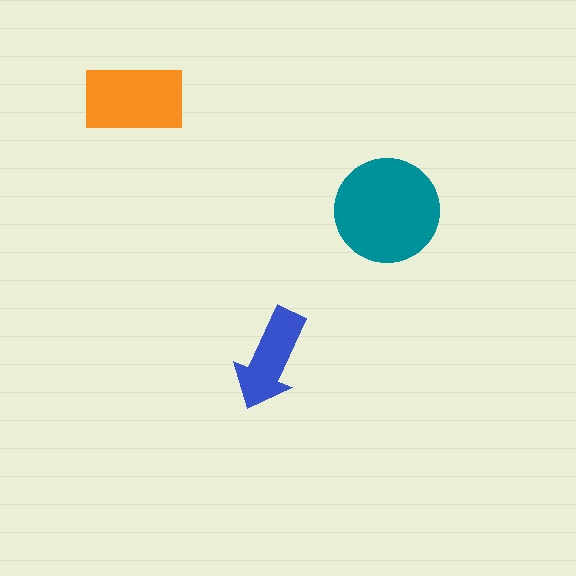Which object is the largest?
The teal circle.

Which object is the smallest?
The blue arrow.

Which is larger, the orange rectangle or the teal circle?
The teal circle.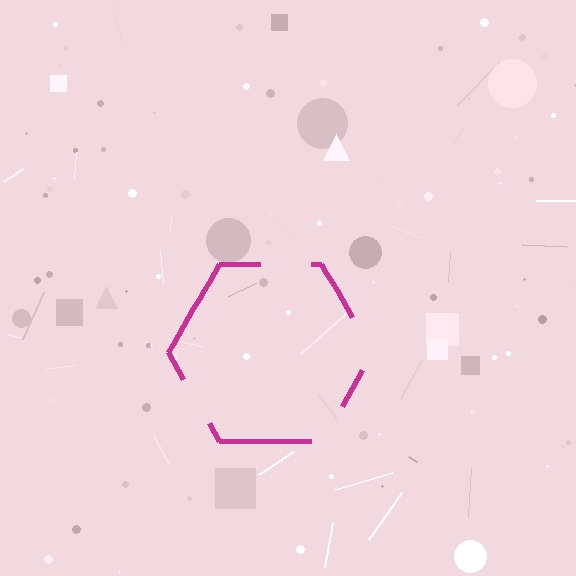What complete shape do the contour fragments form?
The contour fragments form a hexagon.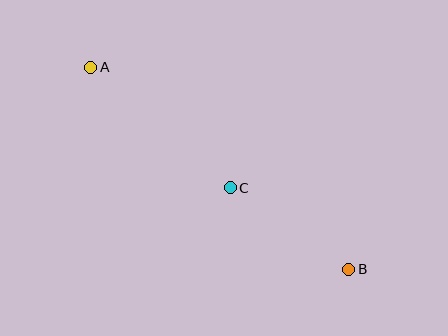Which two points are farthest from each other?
Points A and B are farthest from each other.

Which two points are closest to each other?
Points B and C are closest to each other.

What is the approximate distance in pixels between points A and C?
The distance between A and C is approximately 184 pixels.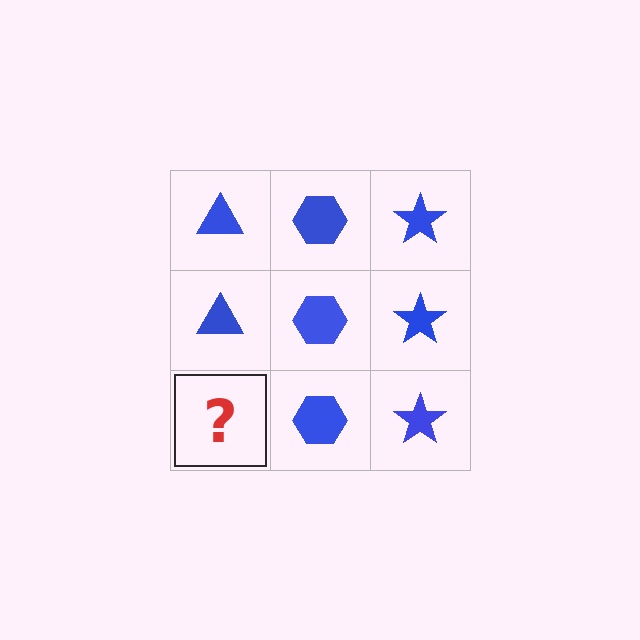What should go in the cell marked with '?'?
The missing cell should contain a blue triangle.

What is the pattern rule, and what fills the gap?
The rule is that each column has a consistent shape. The gap should be filled with a blue triangle.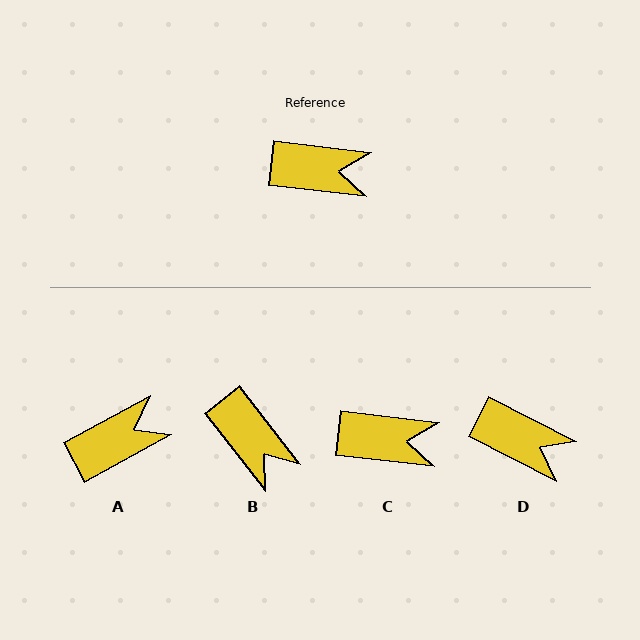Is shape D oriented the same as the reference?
No, it is off by about 21 degrees.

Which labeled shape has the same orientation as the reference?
C.